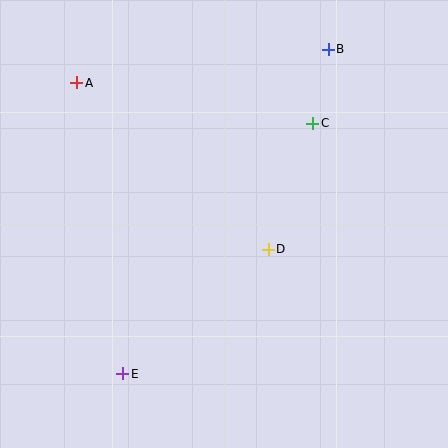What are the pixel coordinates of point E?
Point E is at (123, 374).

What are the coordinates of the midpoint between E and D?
The midpoint between E and D is at (195, 312).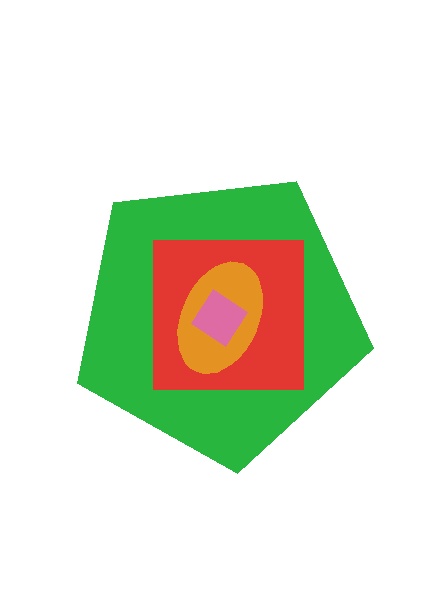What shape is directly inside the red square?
The orange ellipse.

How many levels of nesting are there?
4.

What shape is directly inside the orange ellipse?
The pink diamond.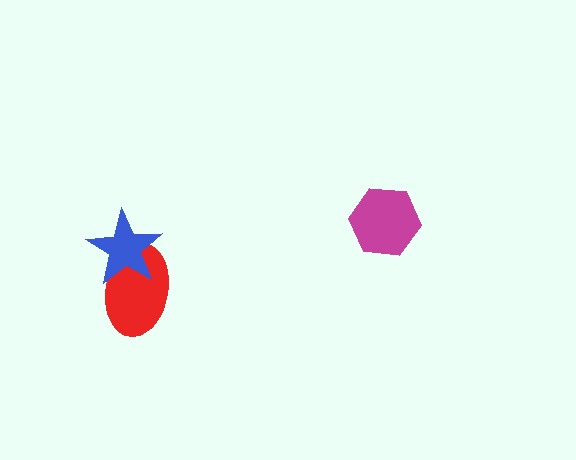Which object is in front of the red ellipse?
The blue star is in front of the red ellipse.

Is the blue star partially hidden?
No, no other shape covers it.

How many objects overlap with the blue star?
1 object overlaps with the blue star.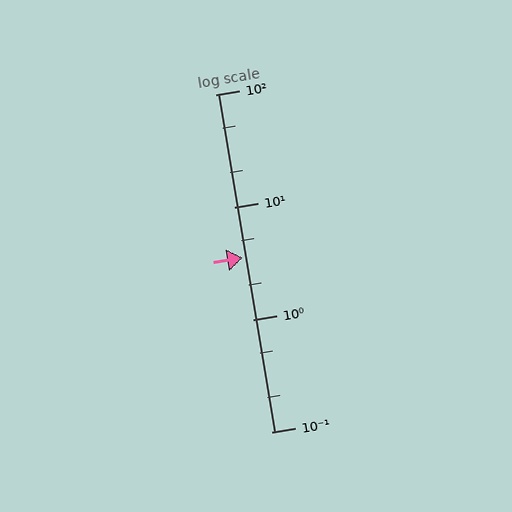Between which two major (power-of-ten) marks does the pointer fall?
The pointer is between 1 and 10.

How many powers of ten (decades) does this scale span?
The scale spans 3 decades, from 0.1 to 100.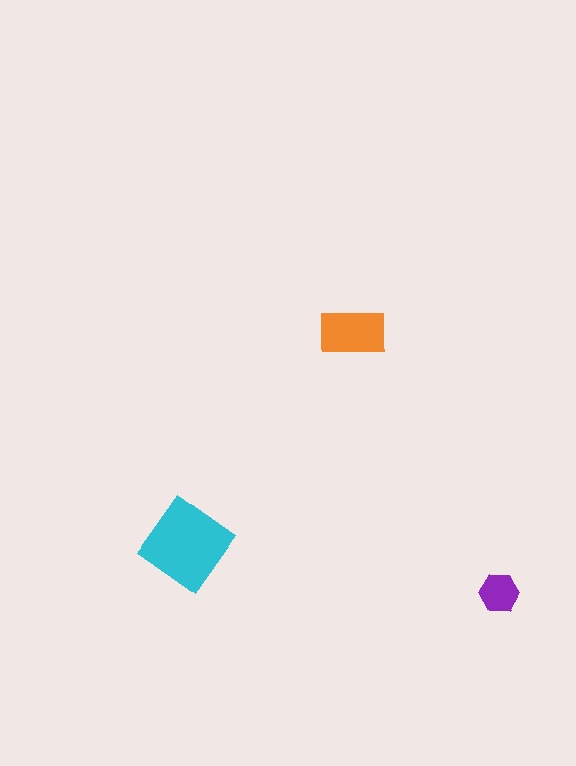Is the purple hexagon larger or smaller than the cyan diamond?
Smaller.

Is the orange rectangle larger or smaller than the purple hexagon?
Larger.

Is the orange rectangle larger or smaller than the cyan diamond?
Smaller.